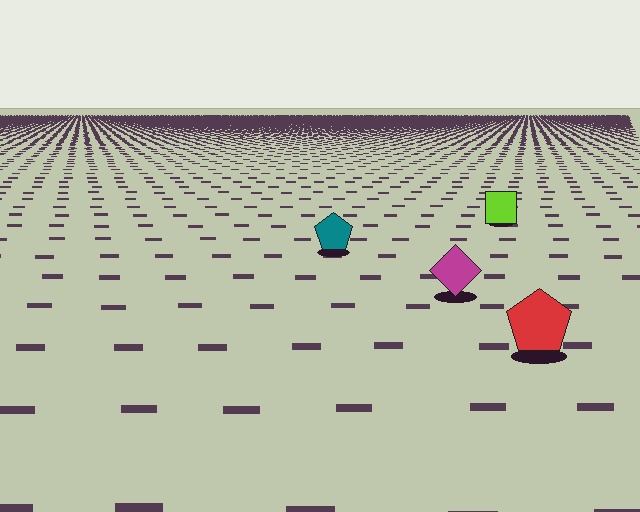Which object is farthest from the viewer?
The lime square is farthest from the viewer. It appears smaller and the ground texture around it is denser.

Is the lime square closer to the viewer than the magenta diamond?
No. The magenta diamond is closer — you can tell from the texture gradient: the ground texture is coarser near it.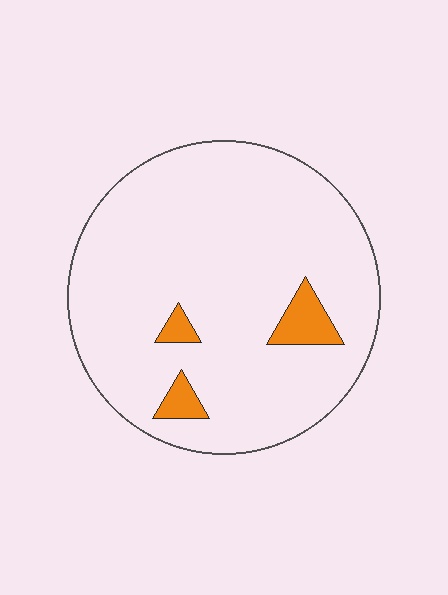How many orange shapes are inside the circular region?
3.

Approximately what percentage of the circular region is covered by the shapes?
Approximately 5%.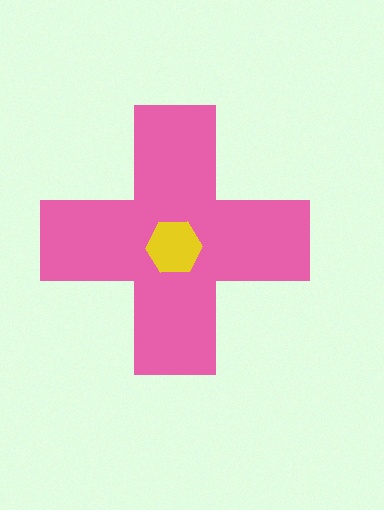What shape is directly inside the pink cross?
The yellow hexagon.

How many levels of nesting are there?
2.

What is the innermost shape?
The yellow hexagon.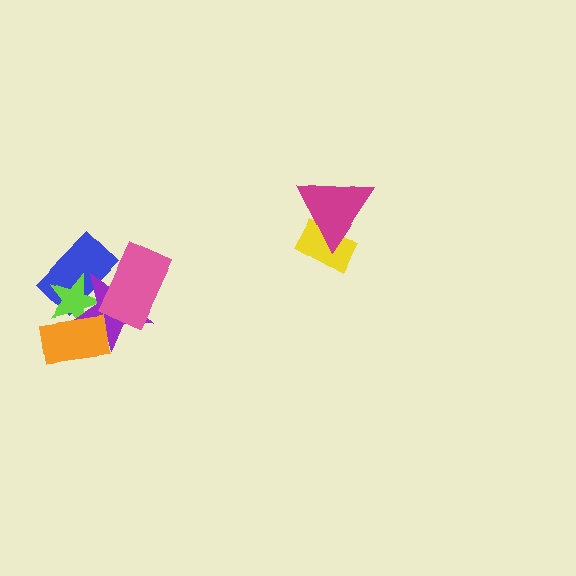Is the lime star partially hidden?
Yes, it is partially covered by another shape.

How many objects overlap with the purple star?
4 objects overlap with the purple star.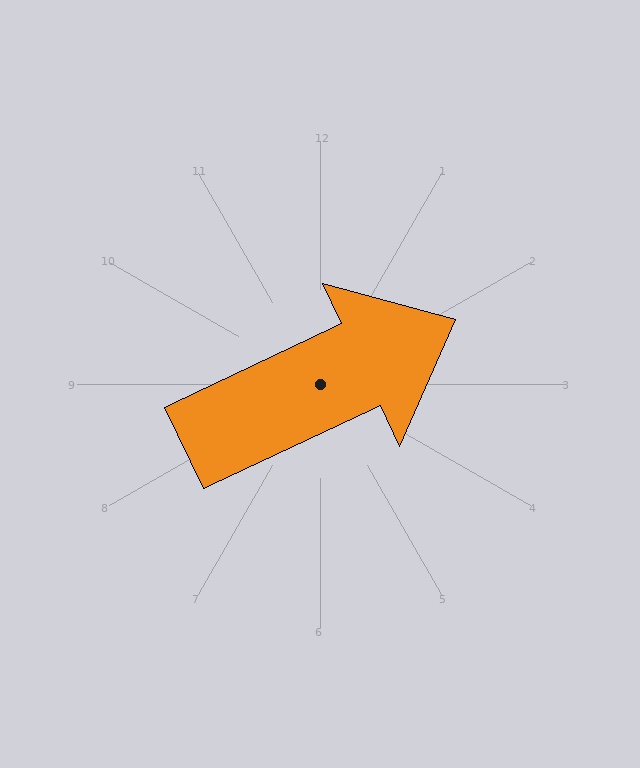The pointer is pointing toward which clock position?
Roughly 2 o'clock.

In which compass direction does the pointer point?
Northeast.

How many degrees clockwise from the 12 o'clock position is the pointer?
Approximately 65 degrees.